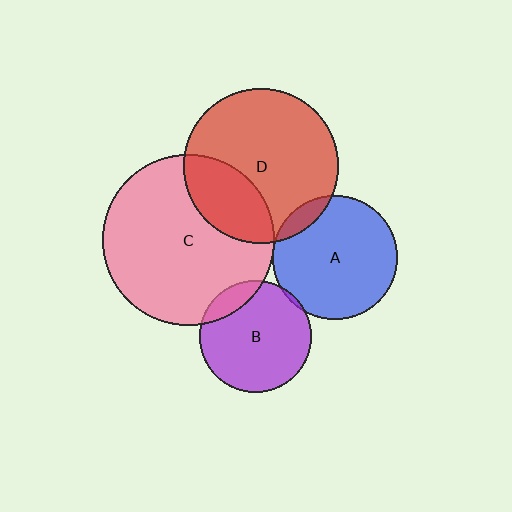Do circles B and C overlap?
Yes.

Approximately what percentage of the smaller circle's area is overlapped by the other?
Approximately 15%.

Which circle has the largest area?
Circle C (pink).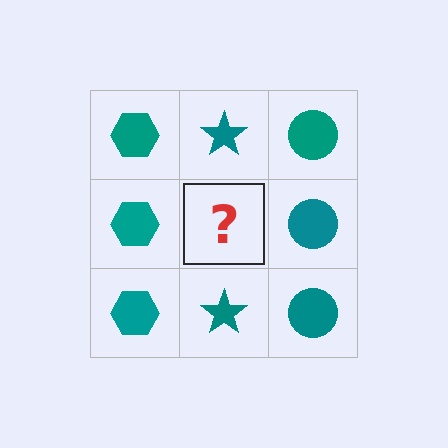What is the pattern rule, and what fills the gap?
The rule is that each column has a consistent shape. The gap should be filled with a teal star.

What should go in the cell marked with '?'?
The missing cell should contain a teal star.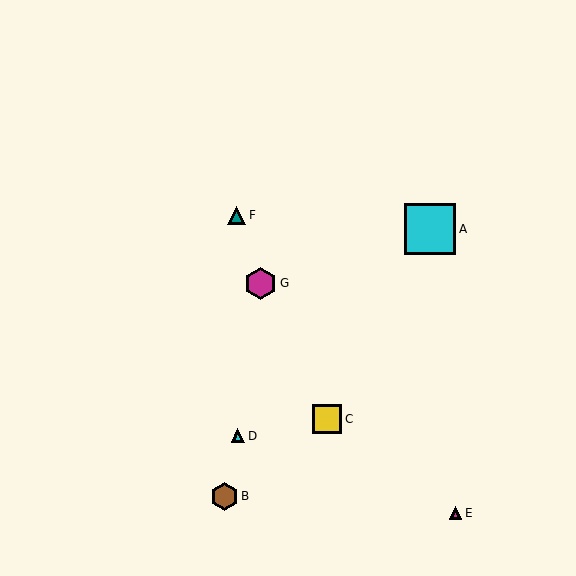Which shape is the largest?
The cyan square (labeled A) is the largest.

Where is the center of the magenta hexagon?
The center of the magenta hexagon is at (260, 283).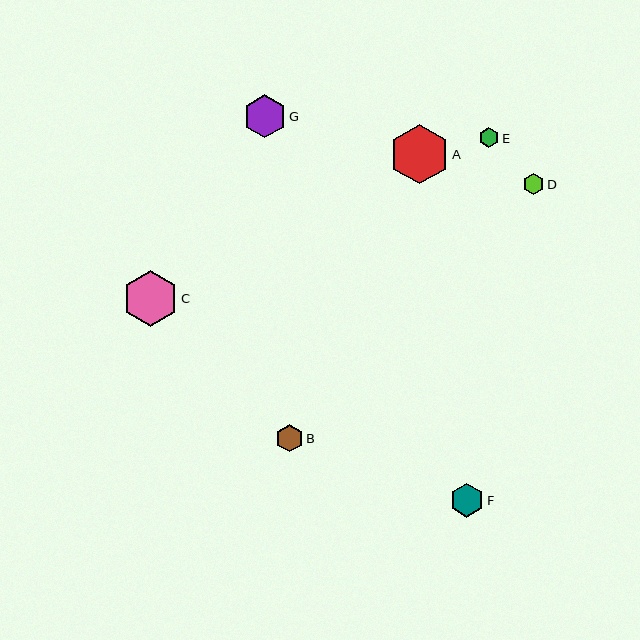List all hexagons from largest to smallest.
From largest to smallest: A, C, G, F, B, D, E.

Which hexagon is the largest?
Hexagon A is the largest with a size of approximately 59 pixels.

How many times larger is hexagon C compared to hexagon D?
Hexagon C is approximately 2.7 times the size of hexagon D.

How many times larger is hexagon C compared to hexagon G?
Hexagon C is approximately 1.3 times the size of hexagon G.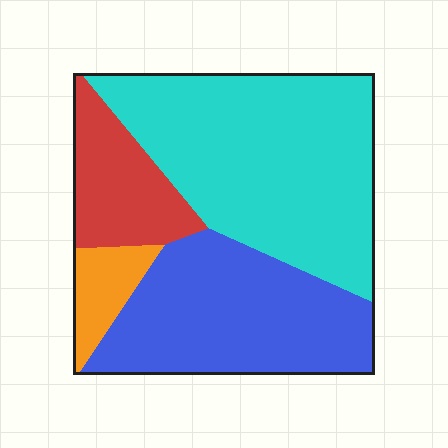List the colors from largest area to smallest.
From largest to smallest: cyan, blue, red, orange.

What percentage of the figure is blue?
Blue takes up about one third (1/3) of the figure.